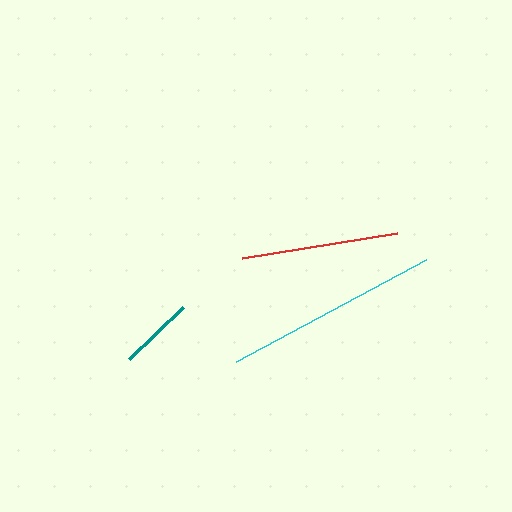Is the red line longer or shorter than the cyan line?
The cyan line is longer than the red line.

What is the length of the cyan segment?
The cyan segment is approximately 215 pixels long.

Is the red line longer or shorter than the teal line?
The red line is longer than the teal line.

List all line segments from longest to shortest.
From longest to shortest: cyan, red, teal.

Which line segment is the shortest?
The teal line is the shortest at approximately 76 pixels.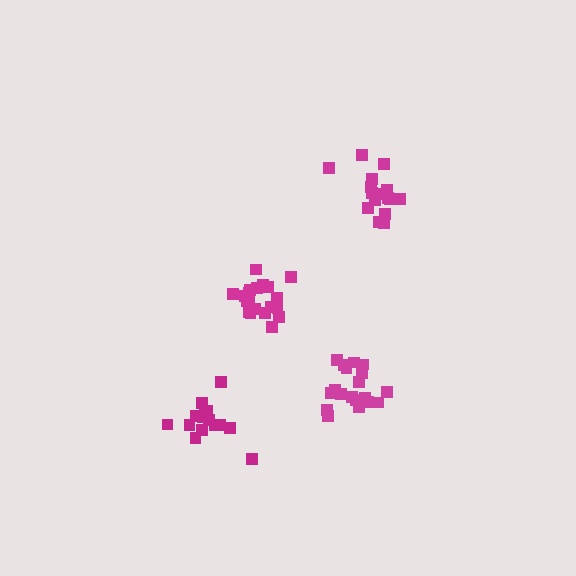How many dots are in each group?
Group 1: 19 dots, Group 2: 16 dots, Group 3: 15 dots, Group 4: 20 dots (70 total).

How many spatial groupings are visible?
There are 4 spatial groupings.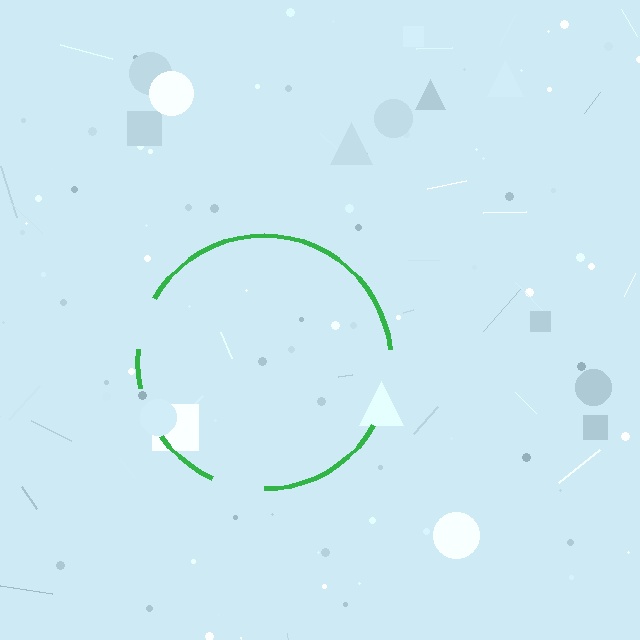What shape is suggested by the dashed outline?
The dashed outline suggests a circle.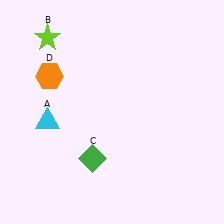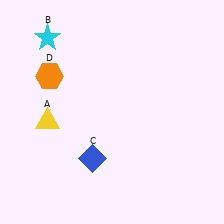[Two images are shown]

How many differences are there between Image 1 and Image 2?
There are 3 differences between the two images.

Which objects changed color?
A changed from cyan to yellow. B changed from lime to cyan. C changed from green to blue.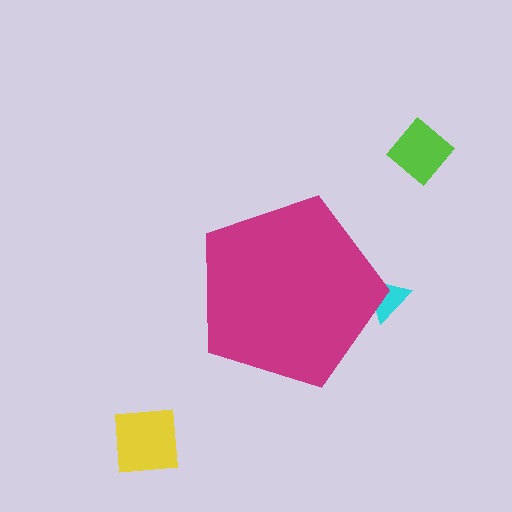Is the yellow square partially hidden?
No, the yellow square is fully visible.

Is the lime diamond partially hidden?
No, the lime diamond is fully visible.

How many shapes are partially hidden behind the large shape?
1 shape is partially hidden.